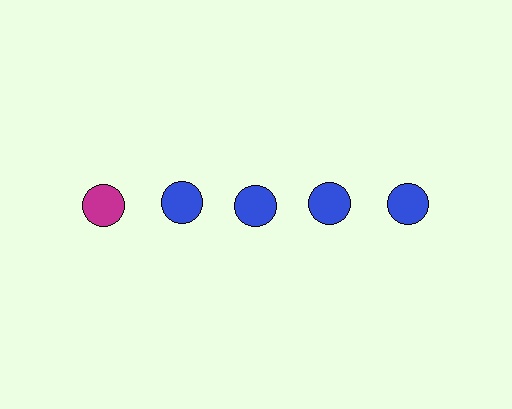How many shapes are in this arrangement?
There are 5 shapes arranged in a grid pattern.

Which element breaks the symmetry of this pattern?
The magenta circle in the top row, leftmost column breaks the symmetry. All other shapes are blue circles.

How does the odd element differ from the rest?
It has a different color: magenta instead of blue.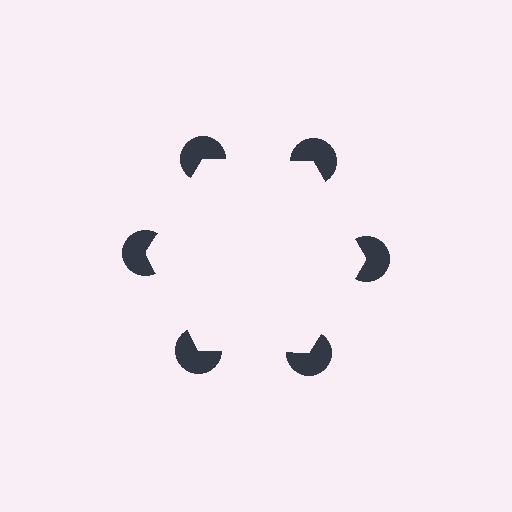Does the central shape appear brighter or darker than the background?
It typically appears slightly brighter than the background, even though no actual brightness change is drawn.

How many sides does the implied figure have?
6 sides.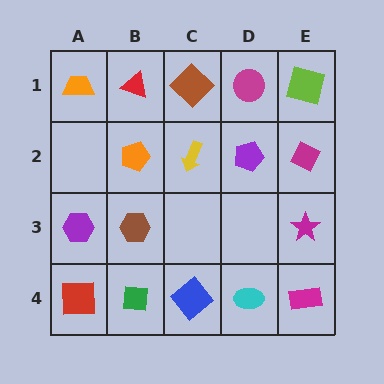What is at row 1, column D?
A magenta circle.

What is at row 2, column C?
A yellow arrow.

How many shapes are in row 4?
5 shapes.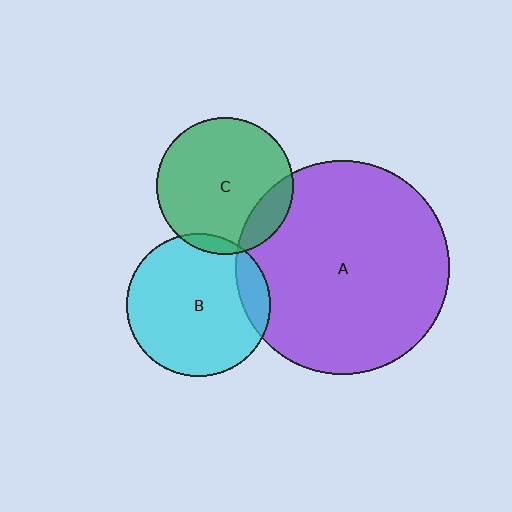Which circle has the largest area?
Circle A (purple).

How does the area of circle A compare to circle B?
Approximately 2.2 times.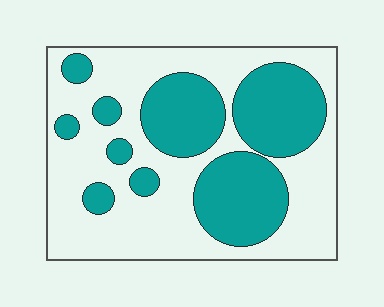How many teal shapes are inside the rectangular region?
9.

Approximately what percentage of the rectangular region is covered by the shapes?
Approximately 40%.